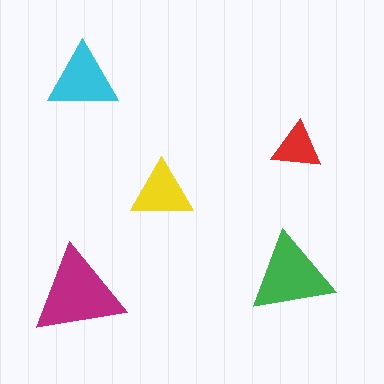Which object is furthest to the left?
The magenta triangle is leftmost.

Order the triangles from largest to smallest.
the magenta one, the green one, the cyan one, the yellow one, the red one.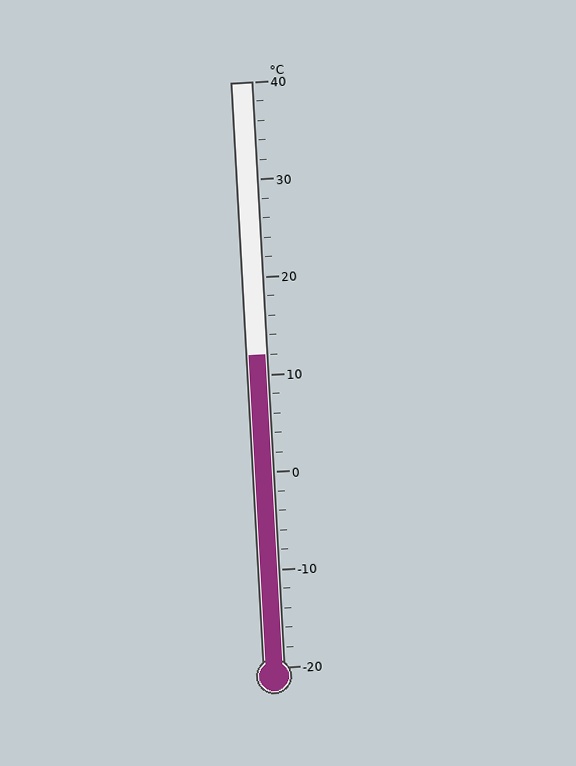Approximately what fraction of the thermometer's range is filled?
The thermometer is filled to approximately 55% of its range.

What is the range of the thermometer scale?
The thermometer scale ranges from -20°C to 40°C.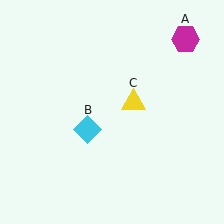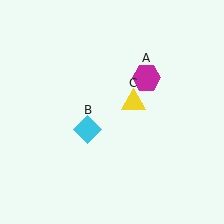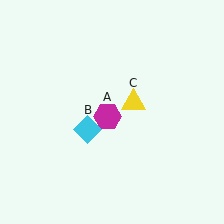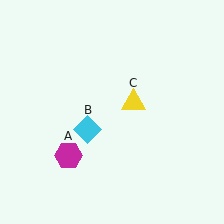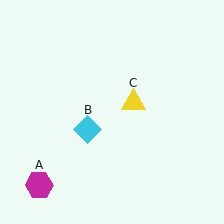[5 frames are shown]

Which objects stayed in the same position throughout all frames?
Cyan diamond (object B) and yellow triangle (object C) remained stationary.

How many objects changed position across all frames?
1 object changed position: magenta hexagon (object A).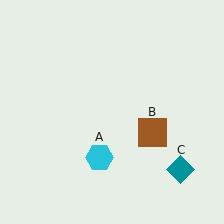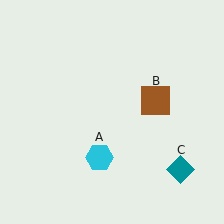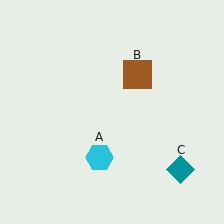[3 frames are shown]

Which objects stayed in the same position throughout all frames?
Cyan hexagon (object A) and teal diamond (object C) remained stationary.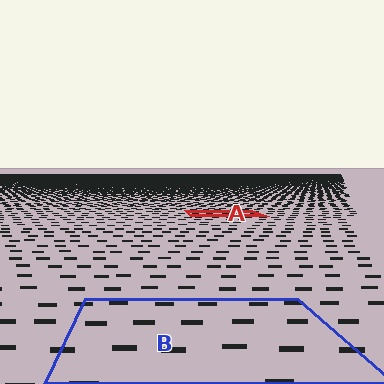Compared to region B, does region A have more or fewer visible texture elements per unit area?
Region A has more texture elements per unit area — they are packed more densely because it is farther away.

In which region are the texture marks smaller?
The texture marks are smaller in region A, because it is farther away.